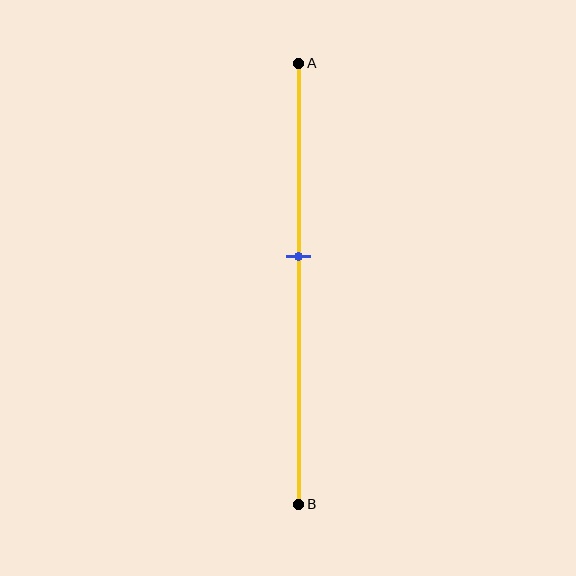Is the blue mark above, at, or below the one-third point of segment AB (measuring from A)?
The blue mark is below the one-third point of segment AB.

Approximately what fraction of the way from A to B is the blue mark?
The blue mark is approximately 45% of the way from A to B.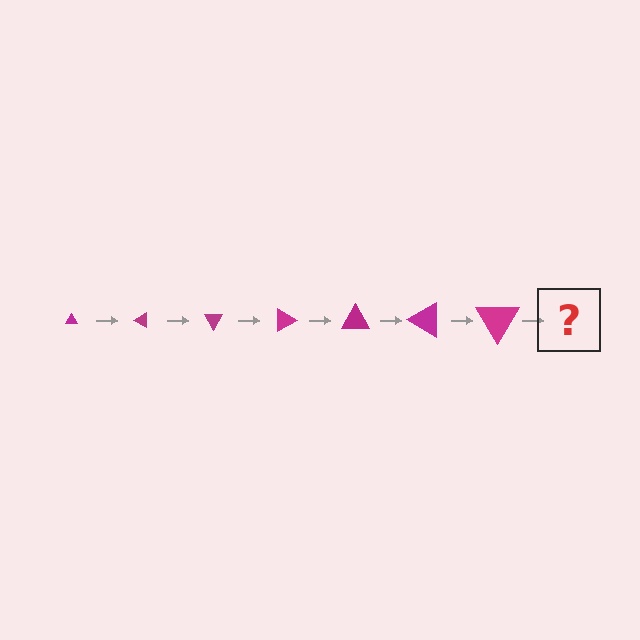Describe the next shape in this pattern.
It should be a triangle, larger than the previous one and rotated 210 degrees from the start.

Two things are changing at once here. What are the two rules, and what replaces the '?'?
The two rules are that the triangle grows larger each step and it rotates 30 degrees each step. The '?' should be a triangle, larger than the previous one and rotated 210 degrees from the start.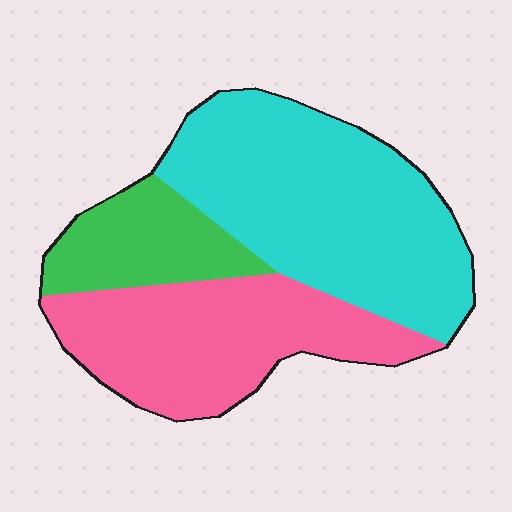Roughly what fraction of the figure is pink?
Pink takes up about one third (1/3) of the figure.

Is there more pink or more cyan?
Cyan.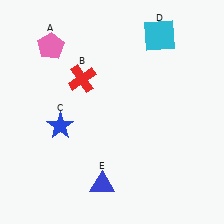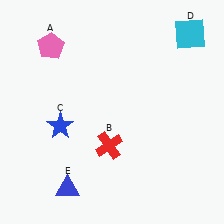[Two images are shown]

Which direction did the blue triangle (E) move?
The blue triangle (E) moved left.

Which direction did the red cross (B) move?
The red cross (B) moved down.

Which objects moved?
The objects that moved are: the red cross (B), the cyan square (D), the blue triangle (E).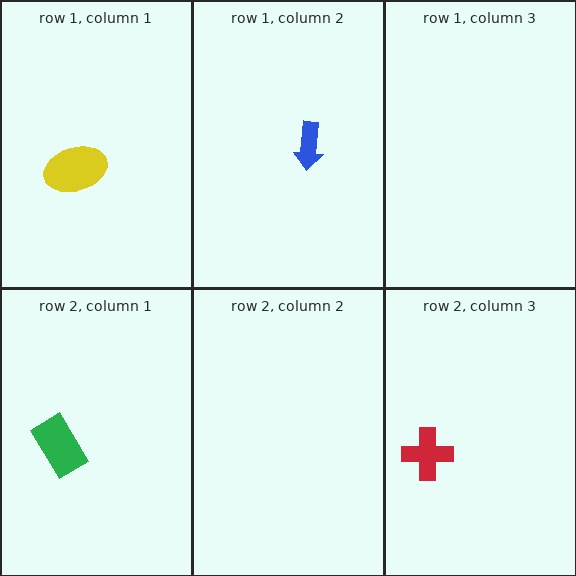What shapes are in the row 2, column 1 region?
The green rectangle.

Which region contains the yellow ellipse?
The row 1, column 1 region.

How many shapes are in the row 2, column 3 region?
1.